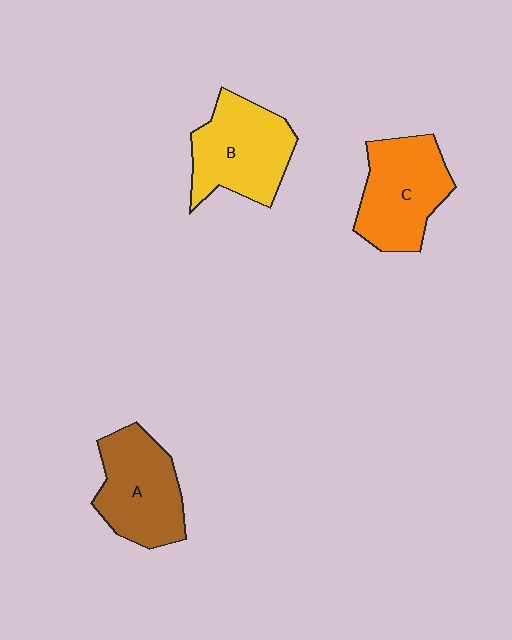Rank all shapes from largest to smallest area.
From largest to smallest: B (yellow), C (orange), A (brown).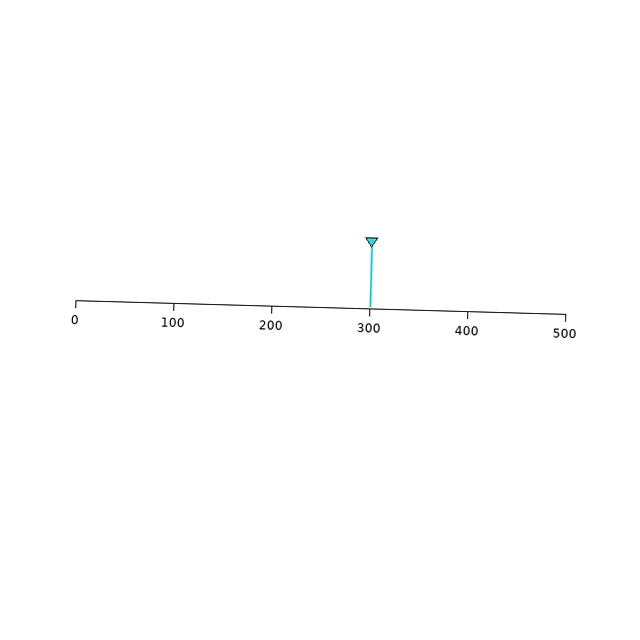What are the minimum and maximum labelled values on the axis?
The axis runs from 0 to 500.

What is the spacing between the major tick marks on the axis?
The major ticks are spaced 100 apart.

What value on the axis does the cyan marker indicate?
The marker indicates approximately 300.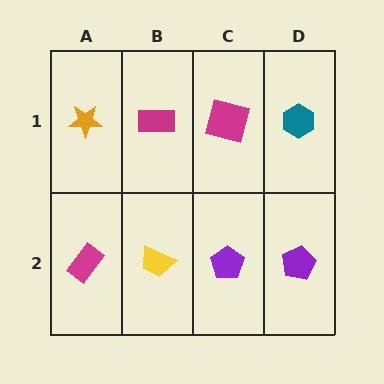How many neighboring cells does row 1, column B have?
3.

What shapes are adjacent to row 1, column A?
A magenta rectangle (row 2, column A), a magenta rectangle (row 1, column B).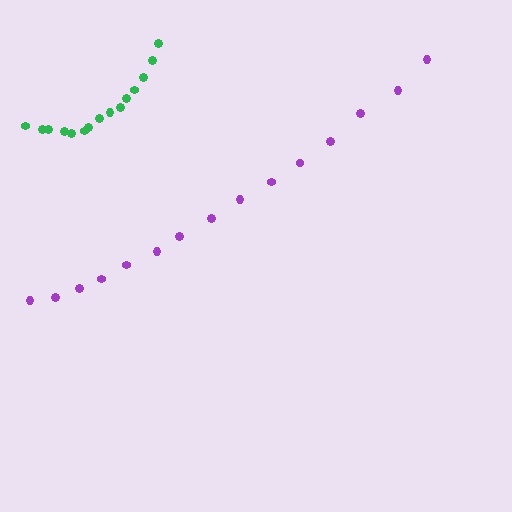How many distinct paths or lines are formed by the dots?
There are 2 distinct paths.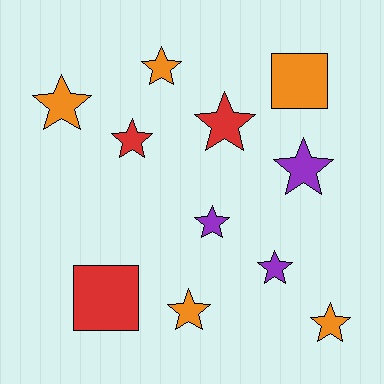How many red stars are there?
There are 2 red stars.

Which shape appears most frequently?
Star, with 9 objects.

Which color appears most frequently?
Orange, with 5 objects.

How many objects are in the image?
There are 11 objects.